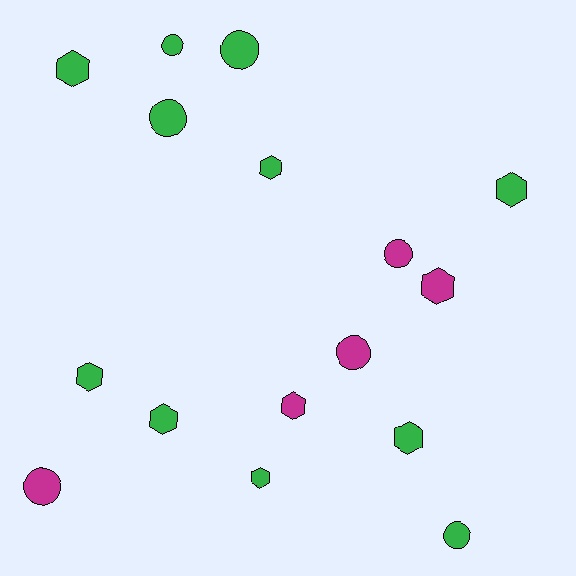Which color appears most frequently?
Green, with 11 objects.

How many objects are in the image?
There are 16 objects.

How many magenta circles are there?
There are 3 magenta circles.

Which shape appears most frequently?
Hexagon, with 9 objects.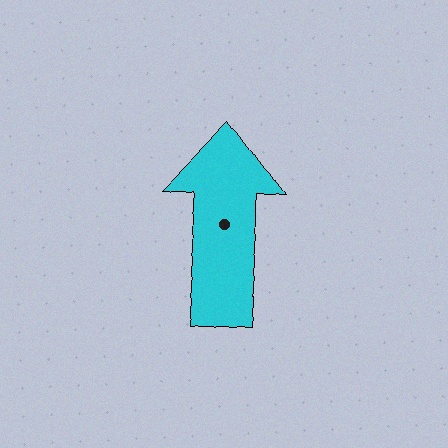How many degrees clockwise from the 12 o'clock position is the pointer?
Approximately 4 degrees.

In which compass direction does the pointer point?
North.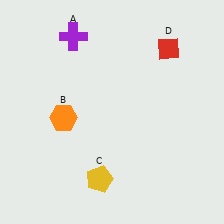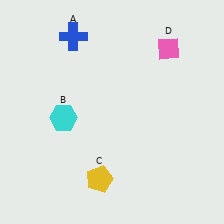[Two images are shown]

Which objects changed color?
A changed from purple to blue. B changed from orange to cyan. D changed from red to pink.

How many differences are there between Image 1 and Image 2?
There are 3 differences between the two images.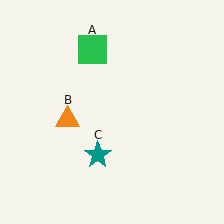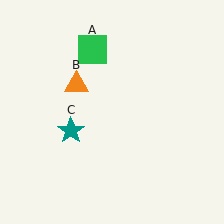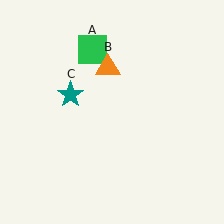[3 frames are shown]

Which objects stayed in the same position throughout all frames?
Green square (object A) remained stationary.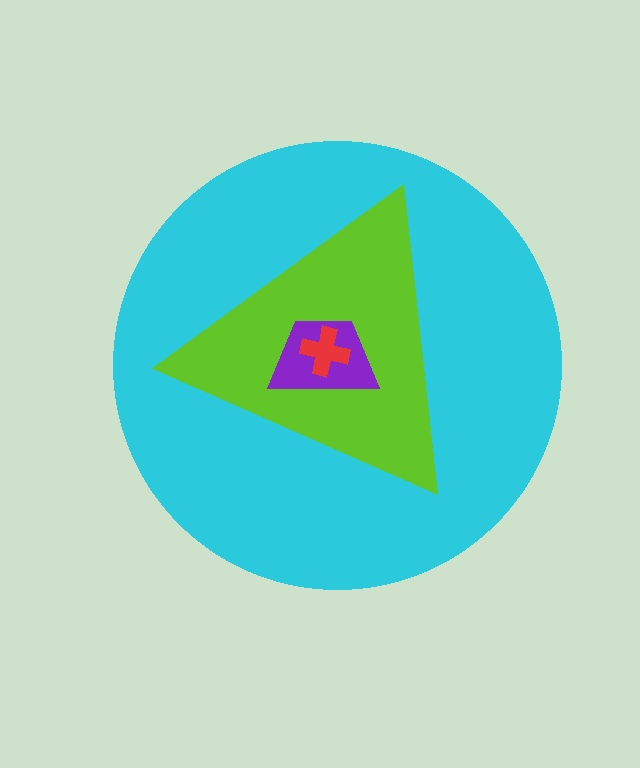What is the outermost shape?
The cyan circle.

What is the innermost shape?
The red cross.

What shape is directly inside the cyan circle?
The lime triangle.